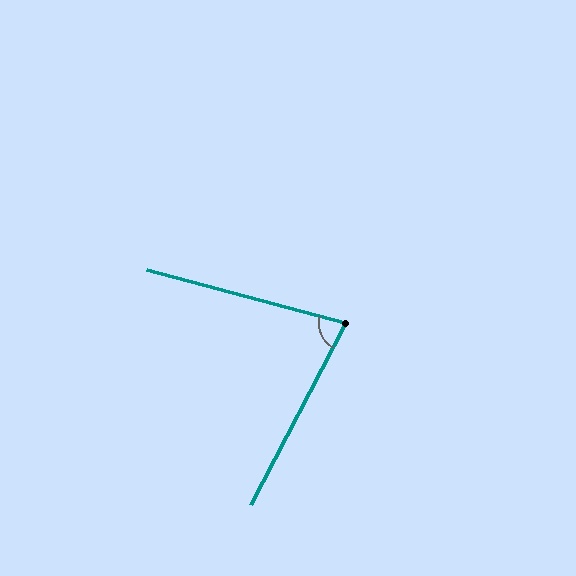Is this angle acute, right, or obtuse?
It is acute.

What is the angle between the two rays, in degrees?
Approximately 78 degrees.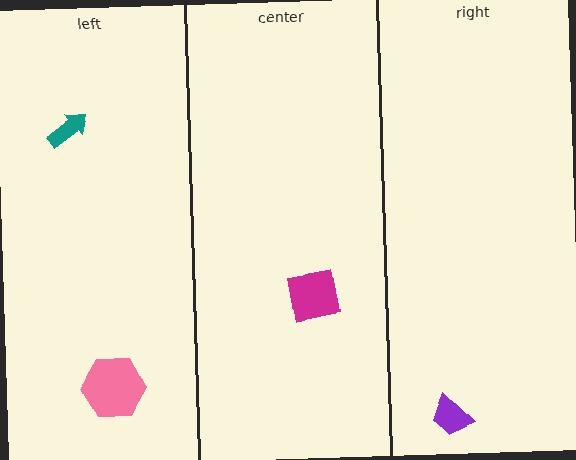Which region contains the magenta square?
The center region.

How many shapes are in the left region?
2.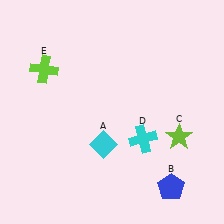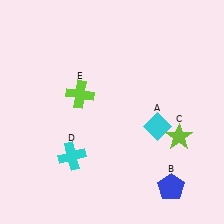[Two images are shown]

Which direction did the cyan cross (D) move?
The cyan cross (D) moved left.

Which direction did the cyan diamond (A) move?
The cyan diamond (A) moved right.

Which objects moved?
The objects that moved are: the cyan diamond (A), the cyan cross (D), the lime cross (E).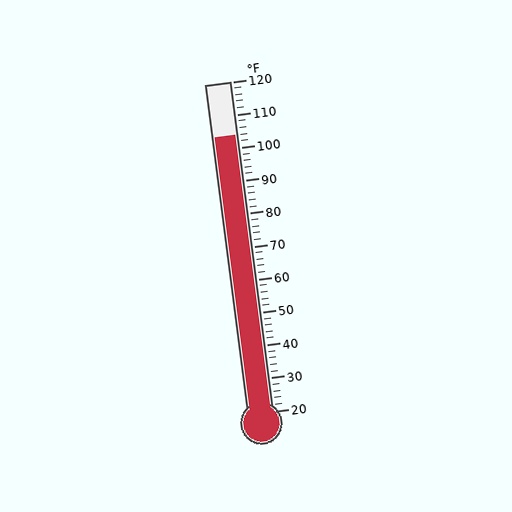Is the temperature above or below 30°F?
The temperature is above 30°F.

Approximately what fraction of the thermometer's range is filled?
The thermometer is filled to approximately 85% of its range.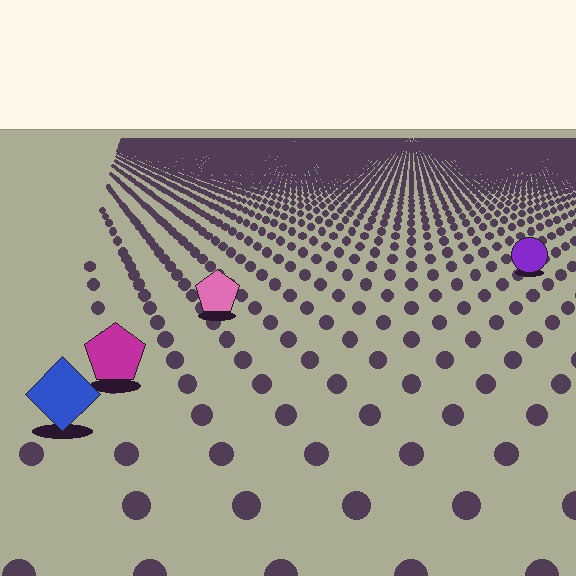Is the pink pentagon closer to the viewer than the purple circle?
Yes. The pink pentagon is closer — you can tell from the texture gradient: the ground texture is coarser near it.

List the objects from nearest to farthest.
From nearest to farthest: the blue diamond, the magenta pentagon, the pink pentagon, the purple circle.